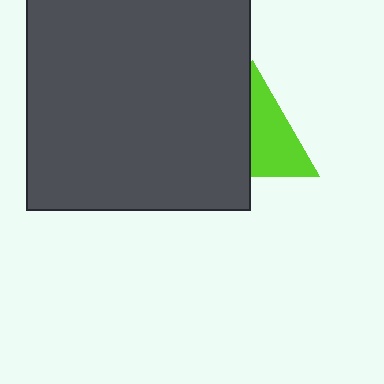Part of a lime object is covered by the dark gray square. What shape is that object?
It is a triangle.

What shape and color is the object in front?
The object in front is a dark gray square.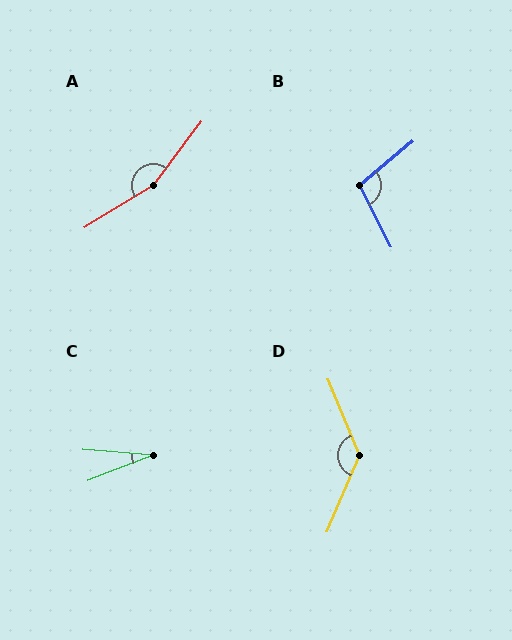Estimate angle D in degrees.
Approximately 135 degrees.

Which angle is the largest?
A, at approximately 158 degrees.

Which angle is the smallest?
C, at approximately 26 degrees.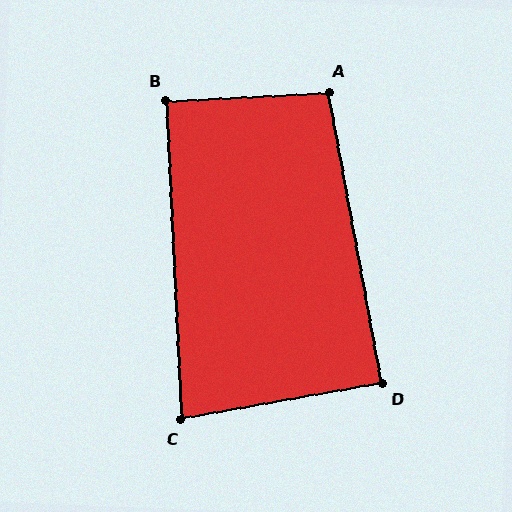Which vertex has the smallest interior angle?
C, at approximately 83 degrees.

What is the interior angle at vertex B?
Approximately 90 degrees (approximately right).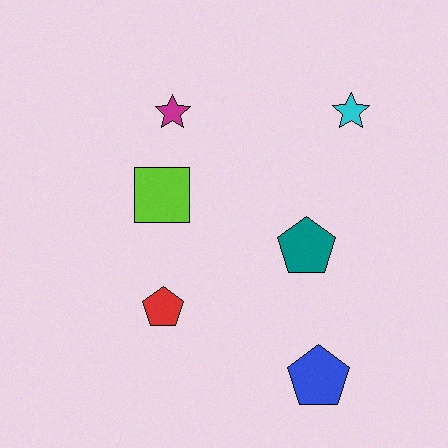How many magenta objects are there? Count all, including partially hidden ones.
There is 1 magenta object.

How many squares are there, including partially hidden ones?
There is 1 square.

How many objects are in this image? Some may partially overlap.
There are 6 objects.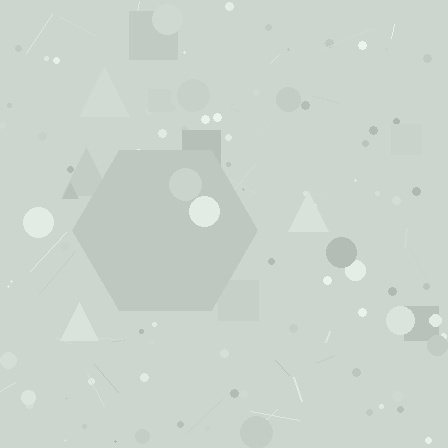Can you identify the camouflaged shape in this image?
The camouflaged shape is a hexagon.